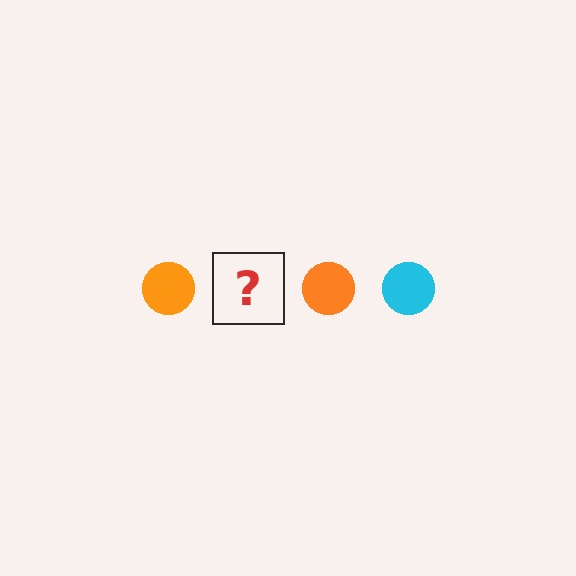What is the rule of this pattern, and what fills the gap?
The rule is that the pattern cycles through orange, cyan circles. The gap should be filled with a cyan circle.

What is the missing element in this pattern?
The missing element is a cyan circle.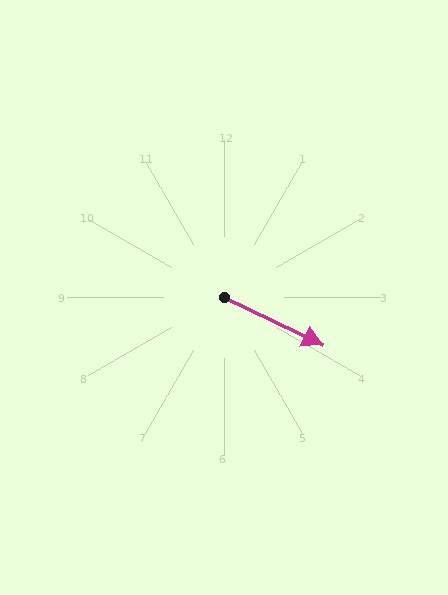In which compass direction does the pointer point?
Southeast.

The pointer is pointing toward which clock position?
Roughly 4 o'clock.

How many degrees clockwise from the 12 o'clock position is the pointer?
Approximately 116 degrees.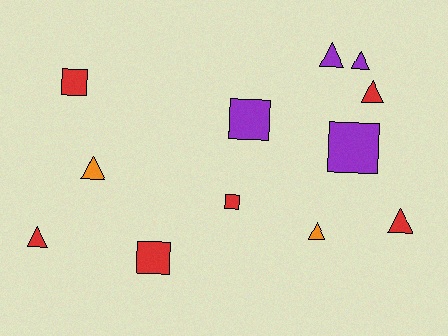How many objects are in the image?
There are 12 objects.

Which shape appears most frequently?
Triangle, with 7 objects.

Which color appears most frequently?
Red, with 6 objects.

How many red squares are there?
There are 3 red squares.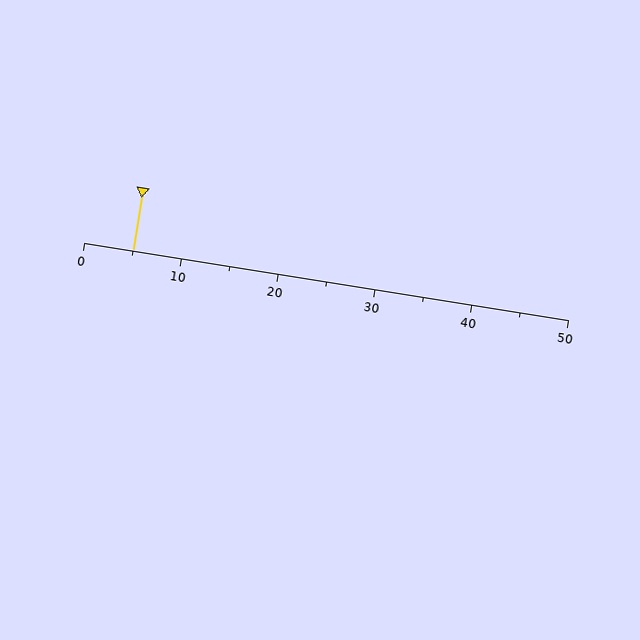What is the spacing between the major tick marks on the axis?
The major ticks are spaced 10 apart.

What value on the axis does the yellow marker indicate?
The marker indicates approximately 5.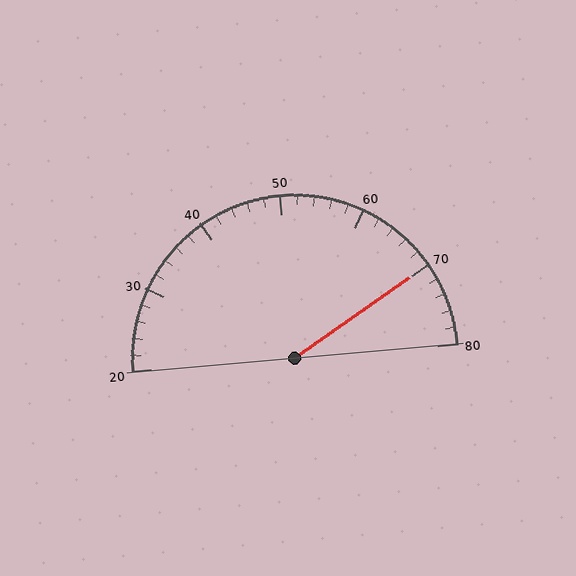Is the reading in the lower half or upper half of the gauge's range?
The reading is in the upper half of the range (20 to 80).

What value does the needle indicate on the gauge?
The needle indicates approximately 70.